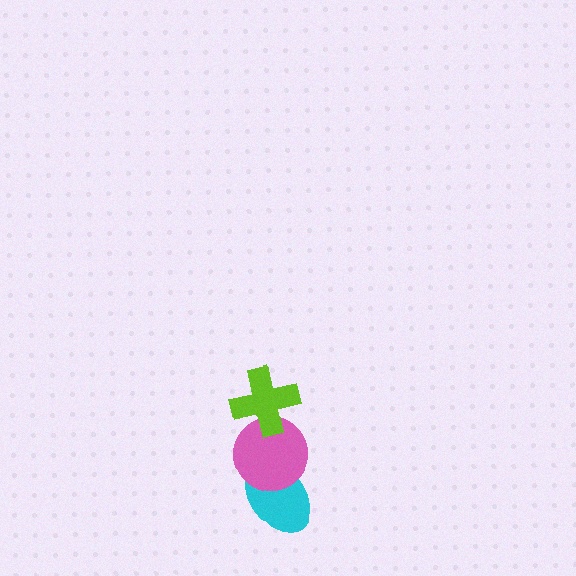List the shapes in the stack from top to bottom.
From top to bottom: the lime cross, the pink circle, the cyan ellipse.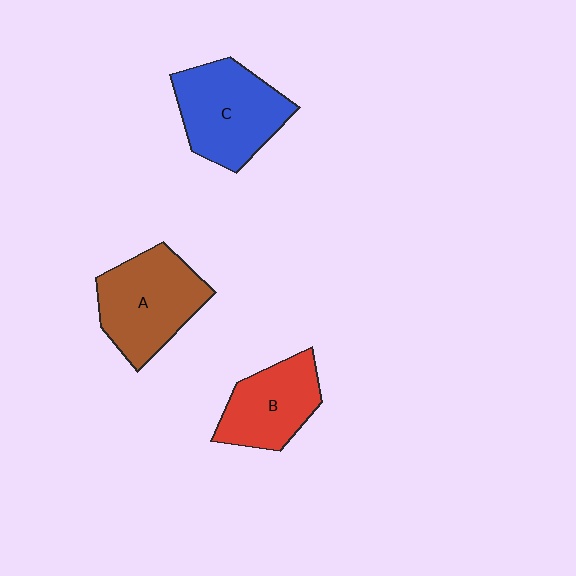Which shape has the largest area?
Shape C (blue).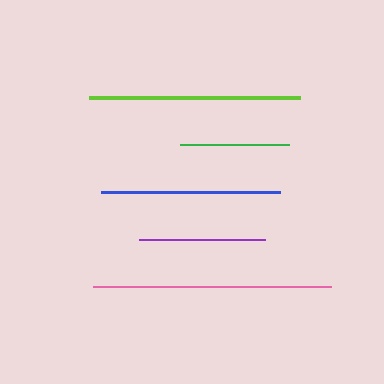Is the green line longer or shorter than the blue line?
The blue line is longer than the green line.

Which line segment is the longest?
The pink line is the longest at approximately 238 pixels.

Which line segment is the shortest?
The green line is the shortest at approximately 109 pixels.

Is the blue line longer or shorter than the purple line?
The blue line is longer than the purple line.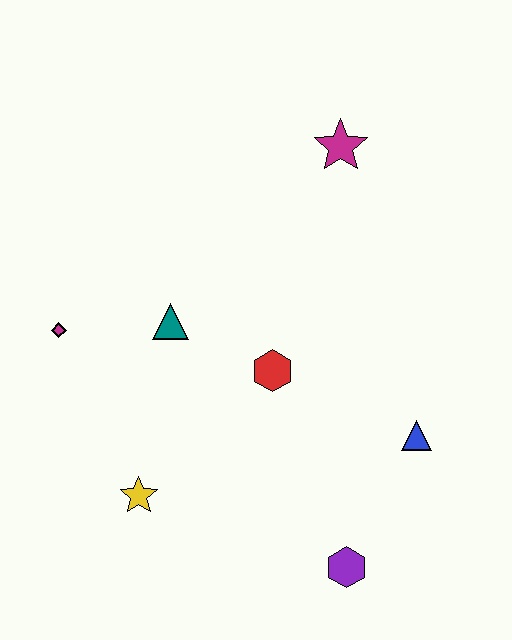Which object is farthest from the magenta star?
The purple hexagon is farthest from the magenta star.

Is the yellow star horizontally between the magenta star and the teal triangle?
No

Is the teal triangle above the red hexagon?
Yes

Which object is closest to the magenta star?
The red hexagon is closest to the magenta star.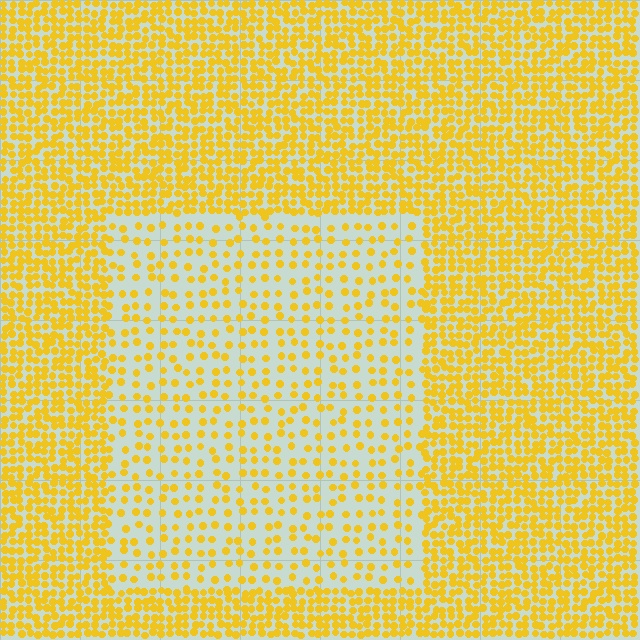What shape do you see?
I see a rectangle.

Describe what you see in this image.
The image contains small yellow elements arranged at two different densities. A rectangle-shaped region is visible where the elements are less densely packed than the surrounding area.